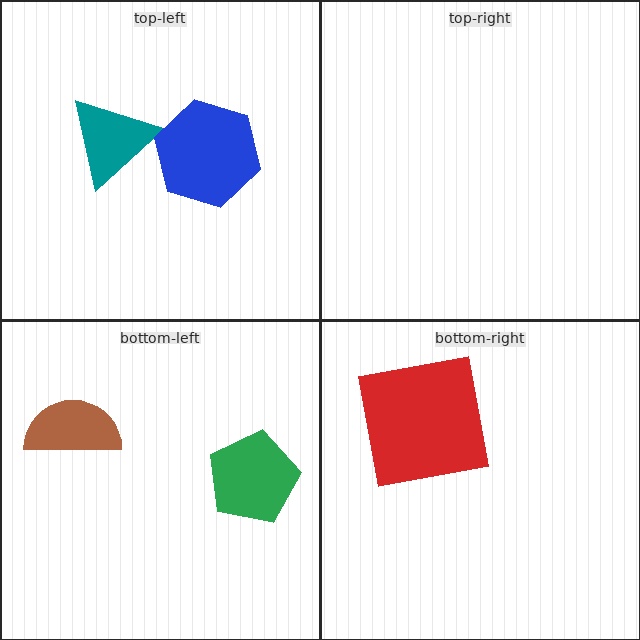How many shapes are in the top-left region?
2.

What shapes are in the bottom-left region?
The brown semicircle, the green pentagon.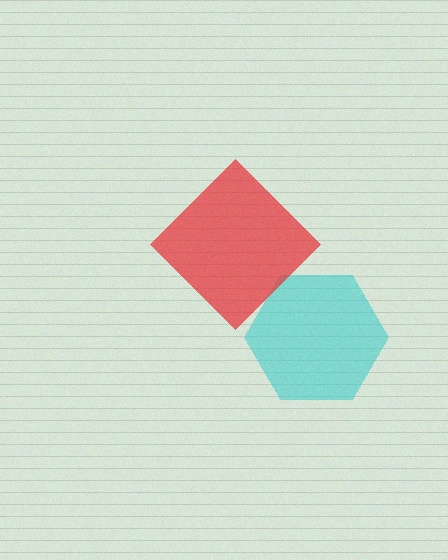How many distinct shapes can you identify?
There are 2 distinct shapes: a cyan hexagon, a red diamond.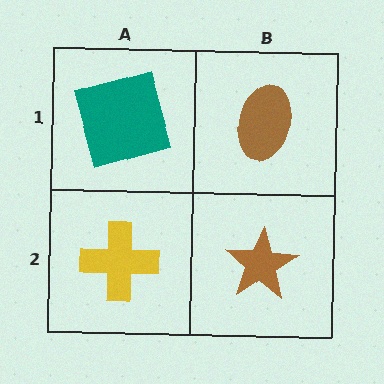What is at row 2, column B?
A brown star.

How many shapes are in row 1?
2 shapes.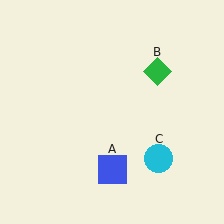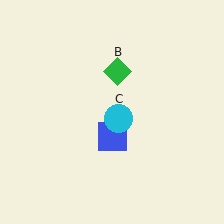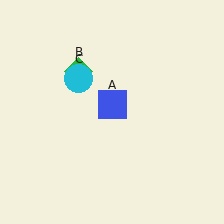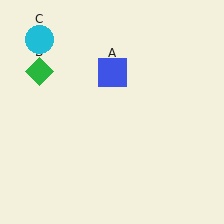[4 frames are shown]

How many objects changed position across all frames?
3 objects changed position: blue square (object A), green diamond (object B), cyan circle (object C).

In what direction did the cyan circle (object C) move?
The cyan circle (object C) moved up and to the left.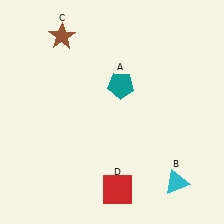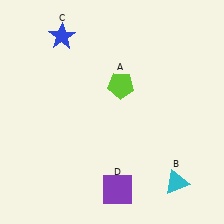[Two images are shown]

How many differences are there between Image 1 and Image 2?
There are 3 differences between the two images.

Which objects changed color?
A changed from teal to lime. C changed from brown to blue. D changed from red to purple.